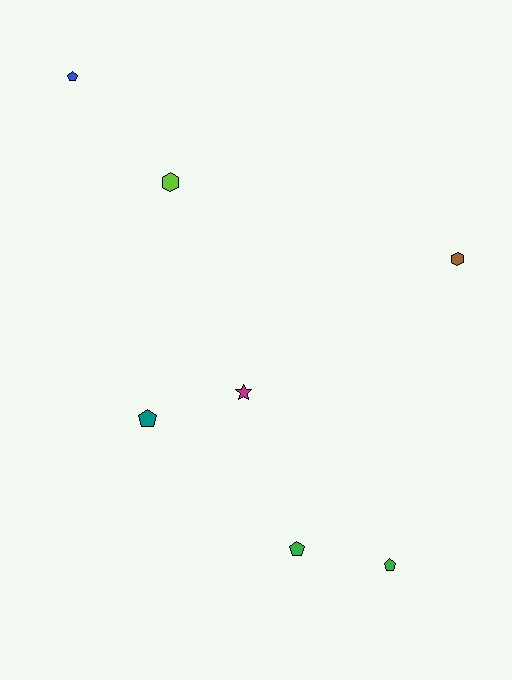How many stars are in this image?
There is 1 star.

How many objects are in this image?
There are 7 objects.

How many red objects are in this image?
There are no red objects.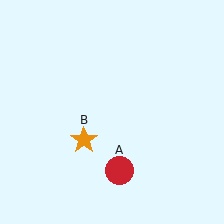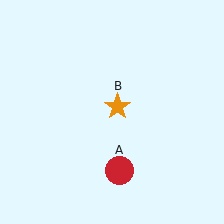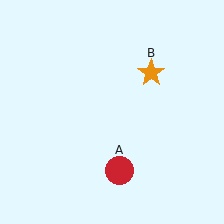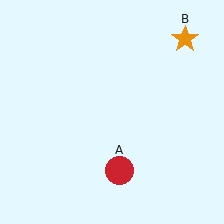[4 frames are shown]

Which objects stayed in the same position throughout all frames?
Red circle (object A) remained stationary.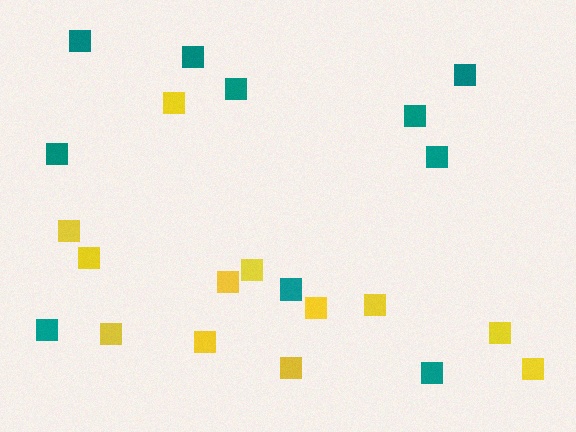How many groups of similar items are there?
There are 2 groups: one group of teal squares (10) and one group of yellow squares (12).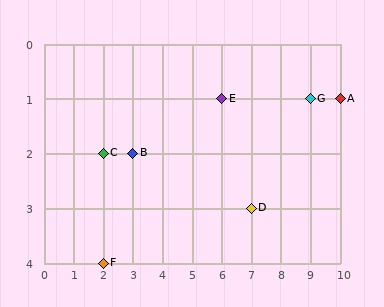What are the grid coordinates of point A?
Point A is at grid coordinates (10, 1).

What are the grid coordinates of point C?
Point C is at grid coordinates (2, 2).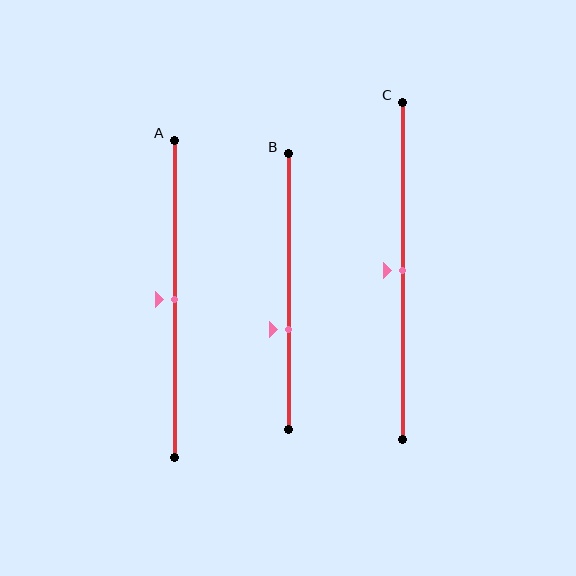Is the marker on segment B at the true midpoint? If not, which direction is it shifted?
No, the marker on segment B is shifted downward by about 14% of the segment length.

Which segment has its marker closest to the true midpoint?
Segment A has its marker closest to the true midpoint.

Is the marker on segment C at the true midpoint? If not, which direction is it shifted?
Yes, the marker on segment C is at the true midpoint.